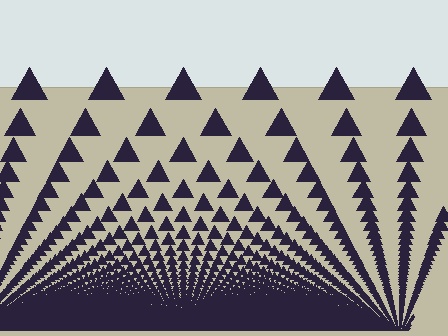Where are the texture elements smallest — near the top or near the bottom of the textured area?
Near the bottom.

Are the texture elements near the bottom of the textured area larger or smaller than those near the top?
Smaller. The gradient is inverted — elements near the bottom are smaller and denser.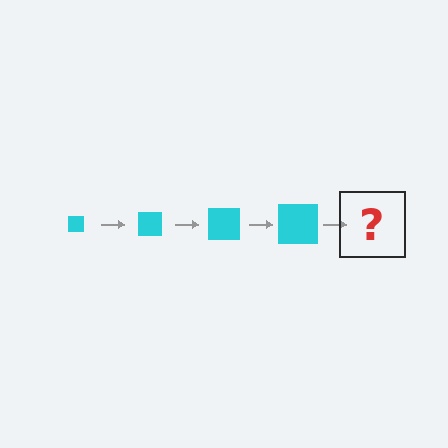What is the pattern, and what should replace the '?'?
The pattern is that the square gets progressively larger each step. The '?' should be a cyan square, larger than the previous one.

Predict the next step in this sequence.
The next step is a cyan square, larger than the previous one.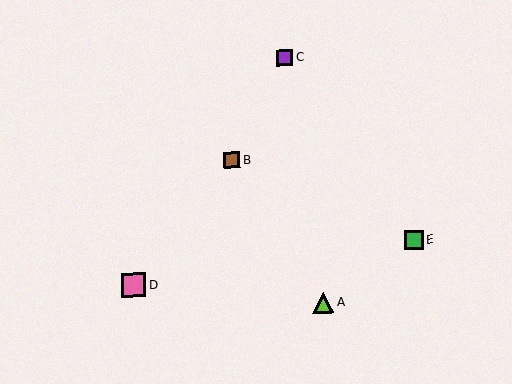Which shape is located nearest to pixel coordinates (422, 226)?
The green square (labeled E) at (414, 240) is nearest to that location.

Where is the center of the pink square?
The center of the pink square is at (134, 285).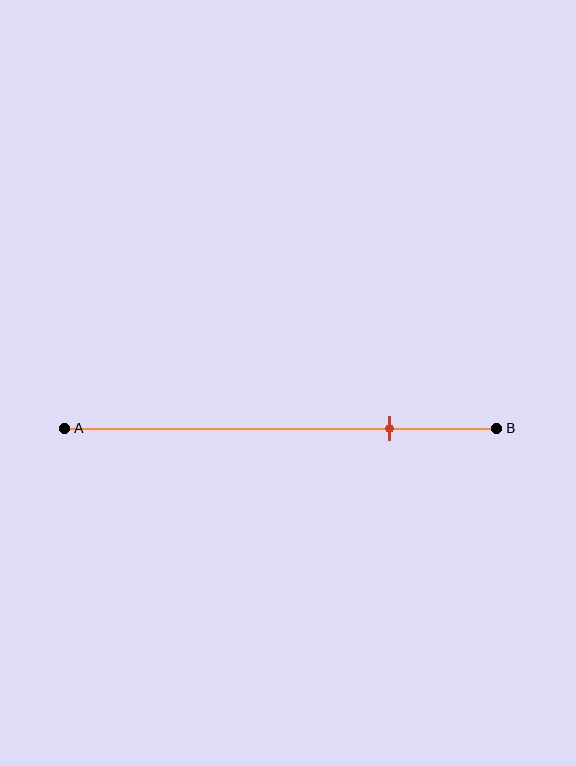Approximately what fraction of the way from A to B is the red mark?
The red mark is approximately 75% of the way from A to B.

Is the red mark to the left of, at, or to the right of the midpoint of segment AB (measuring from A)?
The red mark is to the right of the midpoint of segment AB.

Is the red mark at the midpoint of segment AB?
No, the mark is at about 75% from A, not at the 50% midpoint.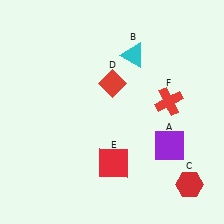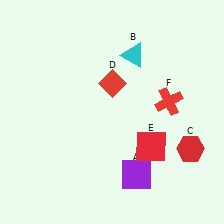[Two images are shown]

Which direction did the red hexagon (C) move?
The red hexagon (C) moved up.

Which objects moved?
The objects that moved are: the purple square (A), the red hexagon (C), the red square (E).